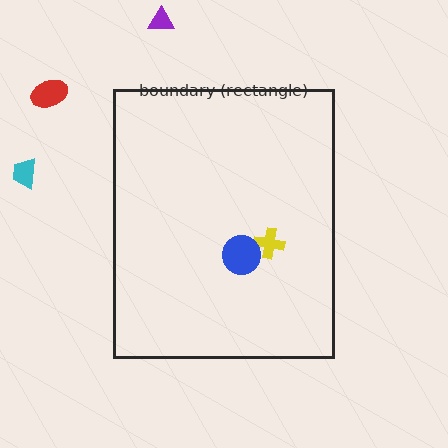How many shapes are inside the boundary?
2 inside, 3 outside.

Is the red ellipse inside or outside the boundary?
Outside.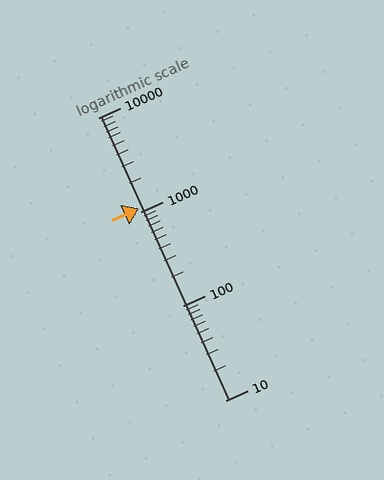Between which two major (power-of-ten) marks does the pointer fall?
The pointer is between 1000 and 10000.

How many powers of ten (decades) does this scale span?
The scale spans 3 decades, from 10 to 10000.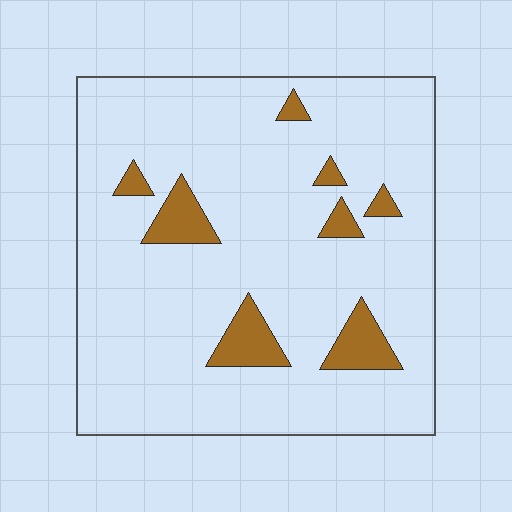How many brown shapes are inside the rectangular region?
8.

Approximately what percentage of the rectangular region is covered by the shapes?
Approximately 10%.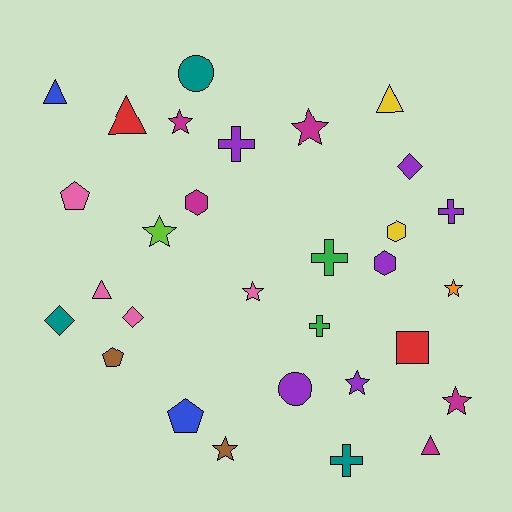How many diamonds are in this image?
There are 3 diamonds.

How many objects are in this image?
There are 30 objects.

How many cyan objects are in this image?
There are no cyan objects.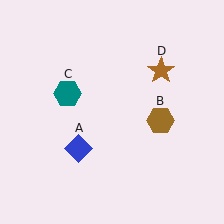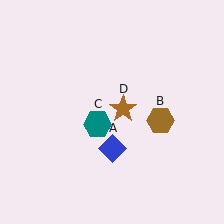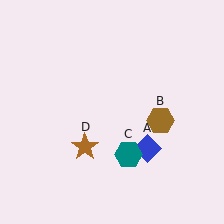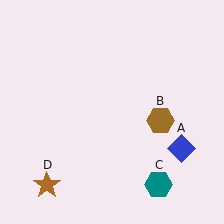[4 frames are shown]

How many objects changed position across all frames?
3 objects changed position: blue diamond (object A), teal hexagon (object C), brown star (object D).